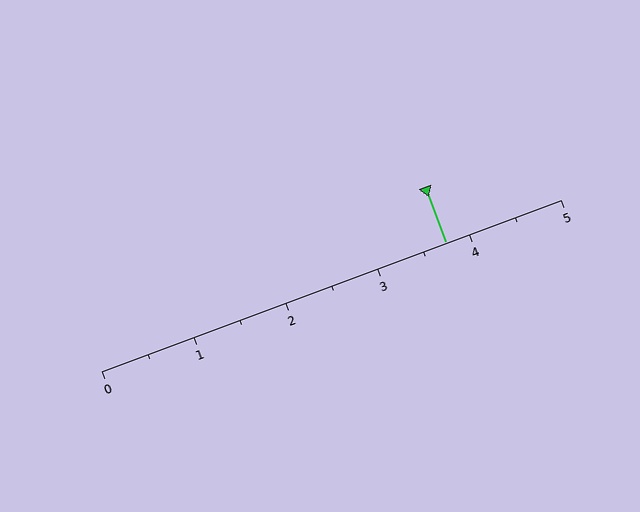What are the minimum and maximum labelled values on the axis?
The axis runs from 0 to 5.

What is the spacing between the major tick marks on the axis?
The major ticks are spaced 1 apart.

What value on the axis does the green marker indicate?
The marker indicates approximately 3.8.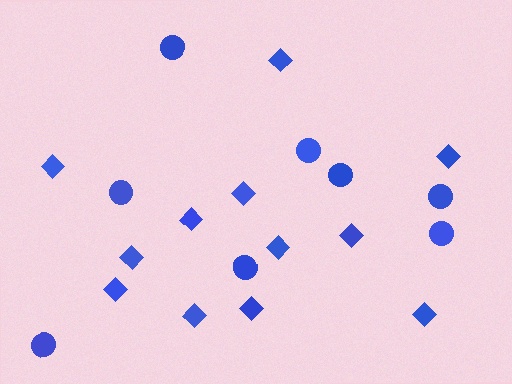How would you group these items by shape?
There are 2 groups: one group of circles (8) and one group of diamonds (12).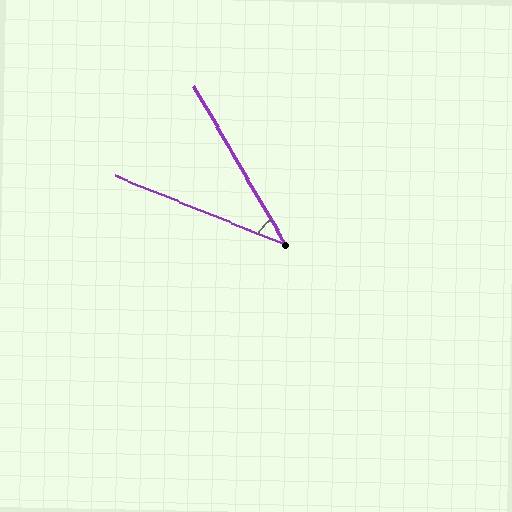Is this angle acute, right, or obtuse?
It is acute.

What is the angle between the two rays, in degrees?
Approximately 38 degrees.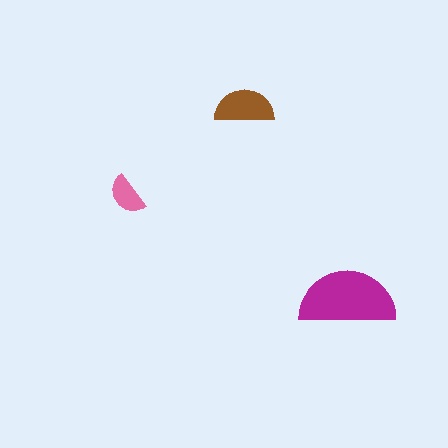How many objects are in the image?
There are 3 objects in the image.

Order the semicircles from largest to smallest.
the magenta one, the brown one, the pink one.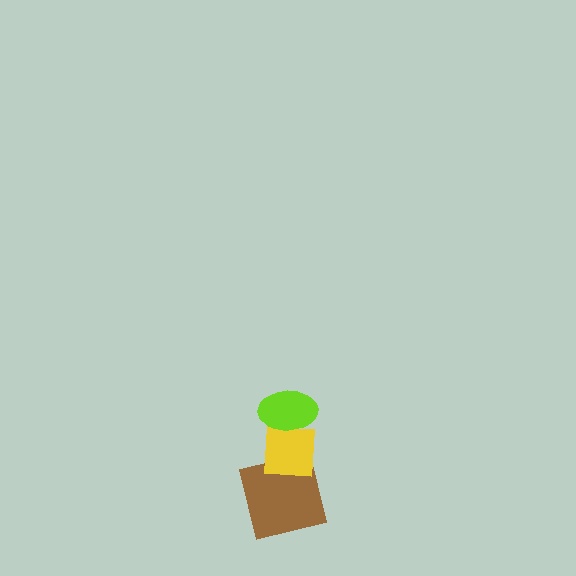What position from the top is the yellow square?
The yellow square is 2nd from the top.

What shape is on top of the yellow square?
The lime ellipse is on top of the yellow square.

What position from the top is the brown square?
The brown square is 3rd from the top.